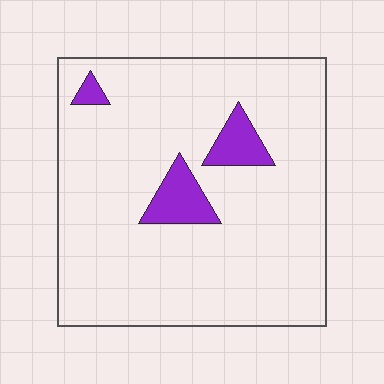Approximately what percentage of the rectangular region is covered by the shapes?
Approximately 10%.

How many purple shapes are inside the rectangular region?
3.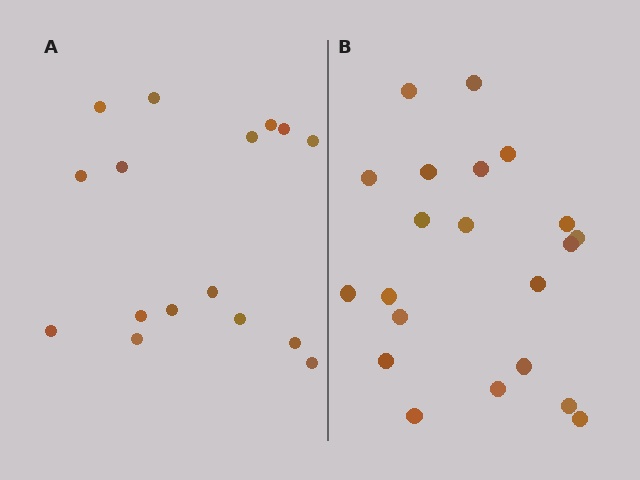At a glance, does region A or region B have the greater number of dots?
Region B (the right region) has more dots.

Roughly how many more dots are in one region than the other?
Region B has about 5 more dots than region A.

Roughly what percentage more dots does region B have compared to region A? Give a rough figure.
About 30% more.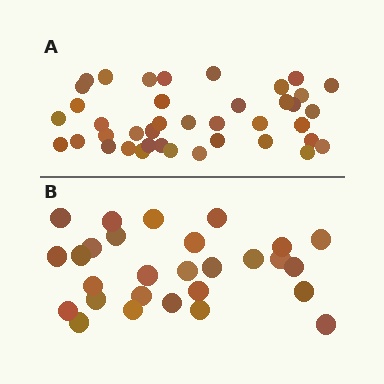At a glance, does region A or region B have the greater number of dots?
Region A (the top region) has more dots.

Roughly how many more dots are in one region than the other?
Region A has roughly 12 or so more dots than region B.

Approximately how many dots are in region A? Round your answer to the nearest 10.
About 40 dots.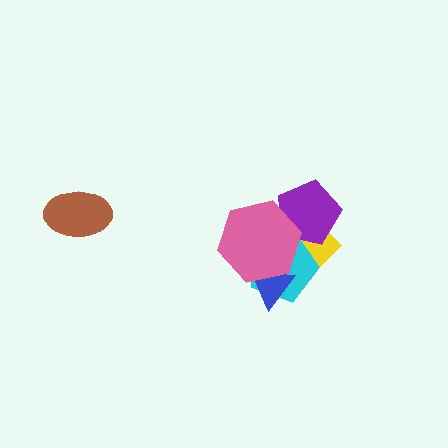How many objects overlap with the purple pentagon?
3 objects overlap with the purple pentagon.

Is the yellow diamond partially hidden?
Yes, it is partially covered by another shape.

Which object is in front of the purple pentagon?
The pink hexagon is in front of the purple pentagon.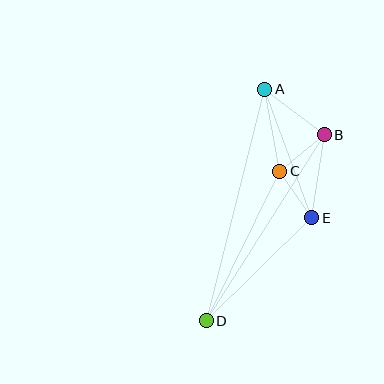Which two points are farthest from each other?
Points A and D are farthest from each other.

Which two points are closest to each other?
Points C and E are closest to each other.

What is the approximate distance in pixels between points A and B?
The distance between A and B is approximately 74 pixels.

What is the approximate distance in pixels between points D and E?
The distance between D and E is approximately 147 pixels.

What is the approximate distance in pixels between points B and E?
The distance between B and E is approximately 84 pixels.